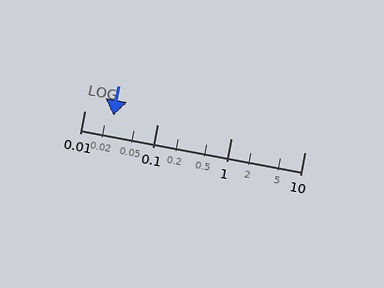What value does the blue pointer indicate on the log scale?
The pointer indicates approximately 0.025.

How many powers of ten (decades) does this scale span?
The scale spans 3 decades, from 0.01 to 10.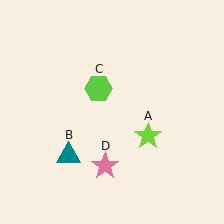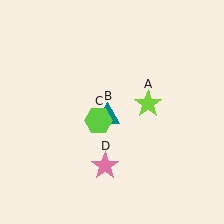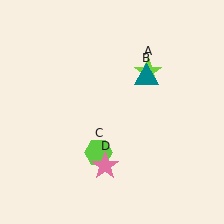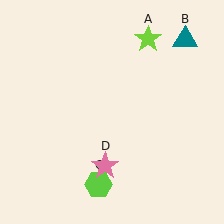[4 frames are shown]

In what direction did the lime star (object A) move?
The lime star (object A) moved up.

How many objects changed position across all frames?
3 objects changed position: lime star (object A), teal triangle (object B), lime hexagon (object C).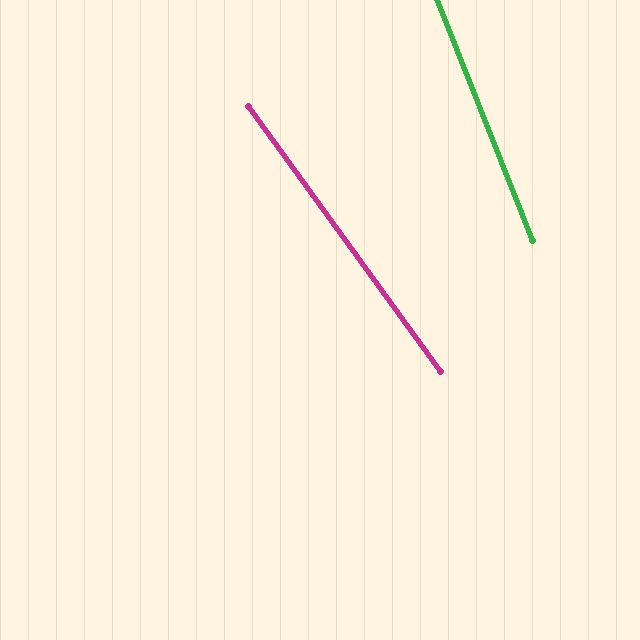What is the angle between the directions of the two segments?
Approximately 14 degrees.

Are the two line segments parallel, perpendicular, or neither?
Neither parallel nor perpendicular — they differ by about 14°.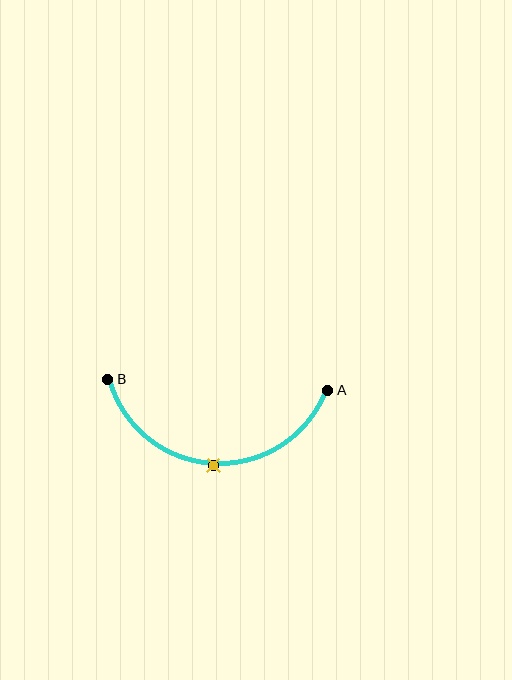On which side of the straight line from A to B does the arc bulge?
The arc bulges below the straight line connecting A and B.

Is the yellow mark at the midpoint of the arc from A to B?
Yes. The yellow mark lies on the arc at equal arc-length from both A and B — it is the arc midpoint.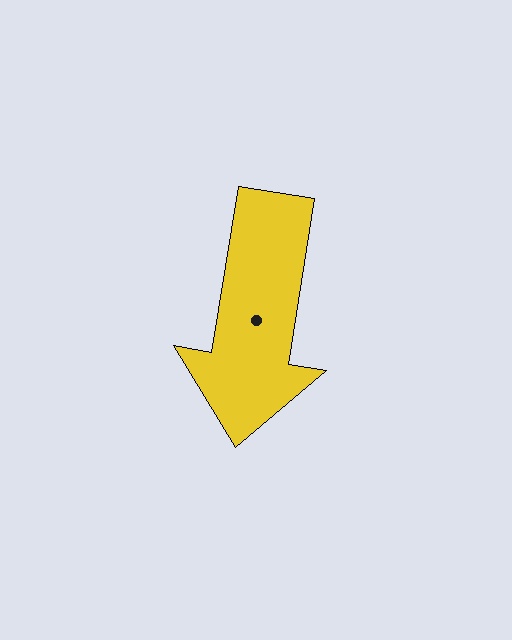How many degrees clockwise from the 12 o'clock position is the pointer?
Approximately 189 degrees.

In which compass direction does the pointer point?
South.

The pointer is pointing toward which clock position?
Roughly 6 o'clock.